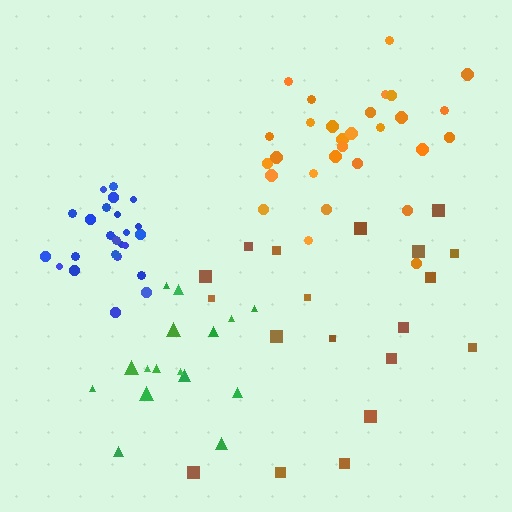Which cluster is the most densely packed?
Blue.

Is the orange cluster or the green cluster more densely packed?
Orange.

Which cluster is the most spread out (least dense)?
Brown.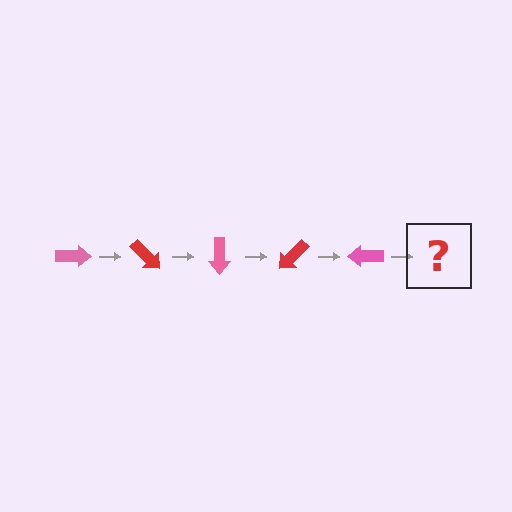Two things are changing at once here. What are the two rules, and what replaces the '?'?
The two rules are that it rotates 45 degrees each step and the color cycles through pink and red. The '?' should be a red arrow, rotated 225 degrees from the start.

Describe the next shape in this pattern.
It should be a red arrow, rotated 225 degrees from the start.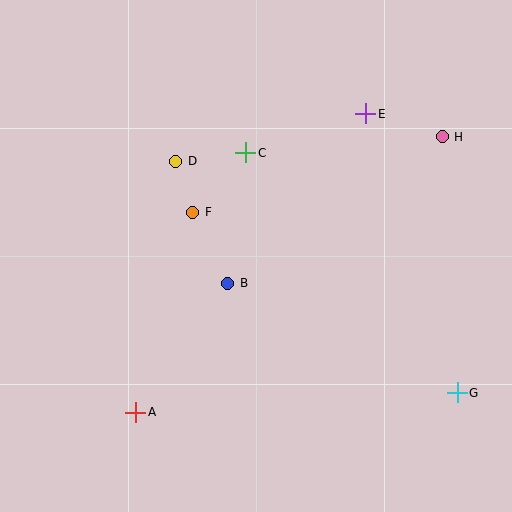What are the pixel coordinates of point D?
Point D is at (176, 161).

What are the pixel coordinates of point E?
Point E is at (366, 114).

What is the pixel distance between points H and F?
The distance between H and F is 261 pixels.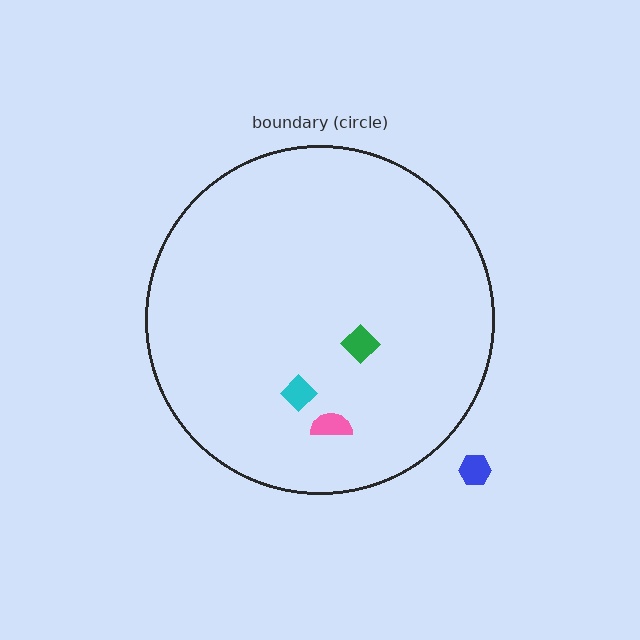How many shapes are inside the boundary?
3 inside, 1 outside.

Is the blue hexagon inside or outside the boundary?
Outside.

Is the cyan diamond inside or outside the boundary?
Inside.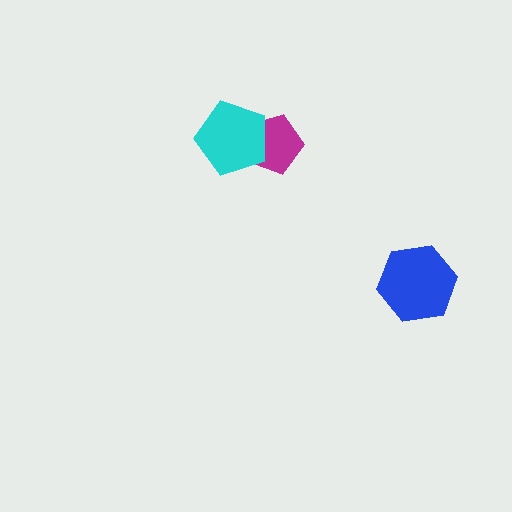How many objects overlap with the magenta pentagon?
1 object overlaps with the magenta pentagon.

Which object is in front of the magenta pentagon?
The cyan pentagon is in front of the magenta pentagon.